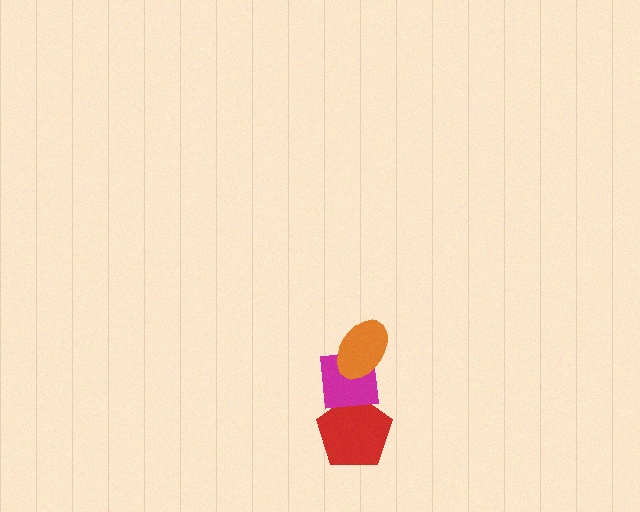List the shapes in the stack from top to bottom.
From top to bottom: the orange ellipse, the magenta square, the red pentagon.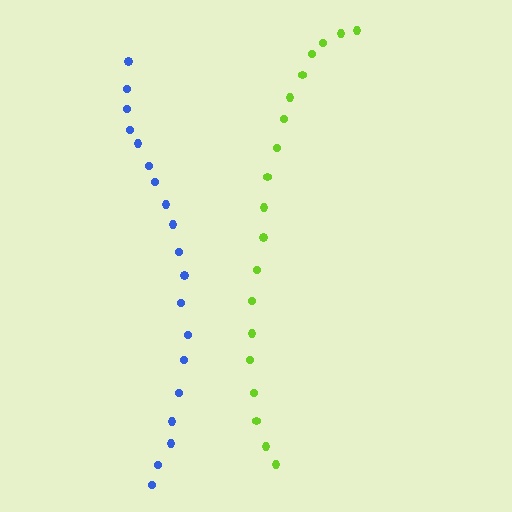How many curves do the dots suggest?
There are 2 distinct paths.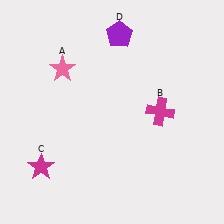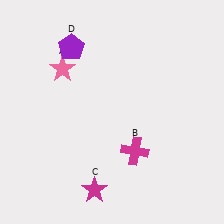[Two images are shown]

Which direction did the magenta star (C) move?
The magenta star (C) moved right.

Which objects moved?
The objects that moved are: the magenta cross (B), the magenta star (C), the purple pentagon (D).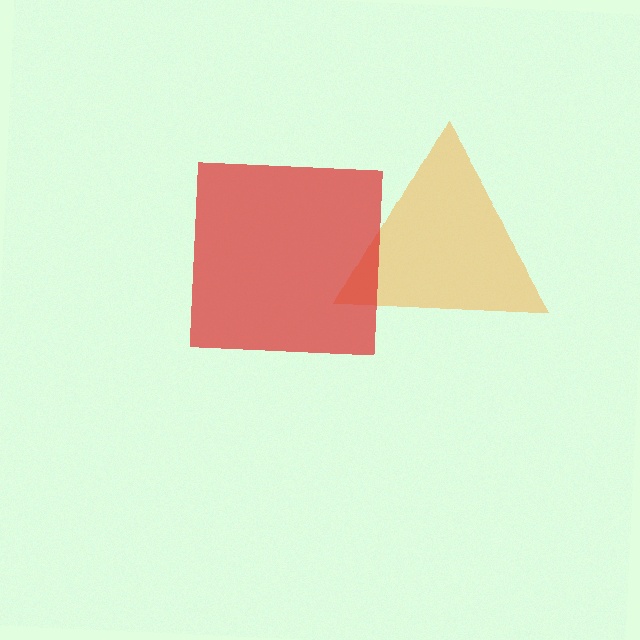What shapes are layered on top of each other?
The layered shapes are: an orange triangle, a red square.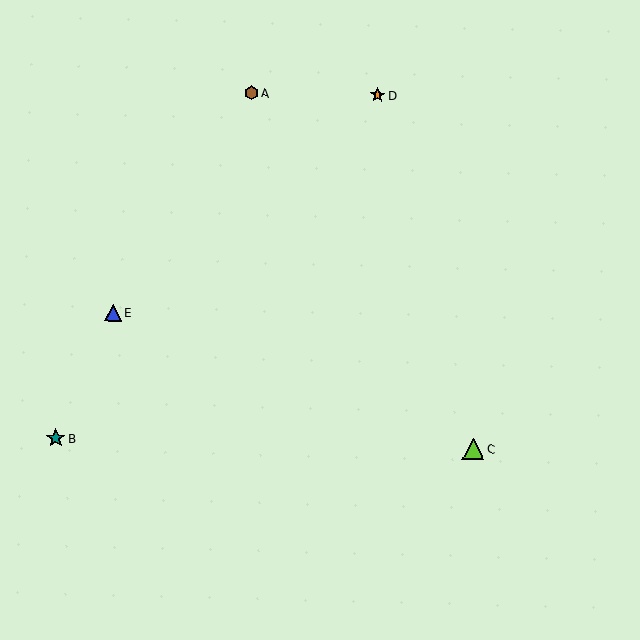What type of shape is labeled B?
Shape B is a teal star.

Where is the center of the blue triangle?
The center of the blue triangle is at (113, 313).